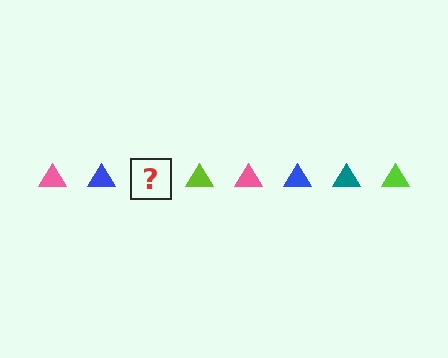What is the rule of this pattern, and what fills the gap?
The rule is that the pattern cycles through pink, blue, teal, lime triangles. The gap should be filled with a teal triangle.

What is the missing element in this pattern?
The missing element is a teal triangle.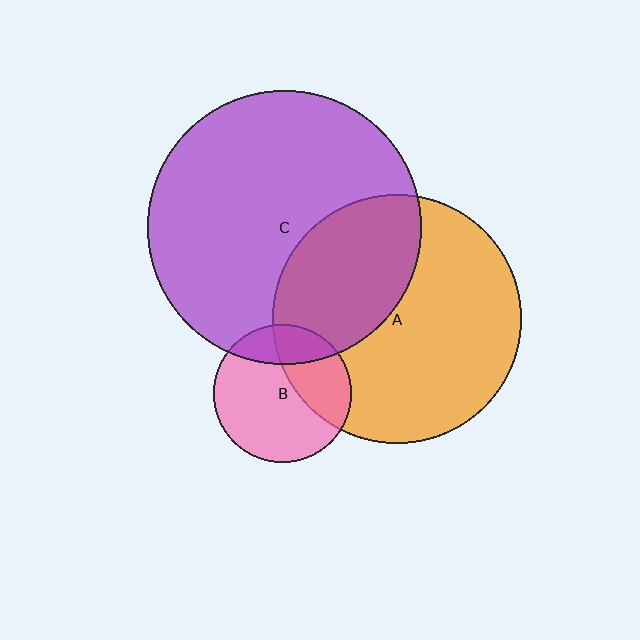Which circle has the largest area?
Circle C (purple).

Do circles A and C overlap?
Yes.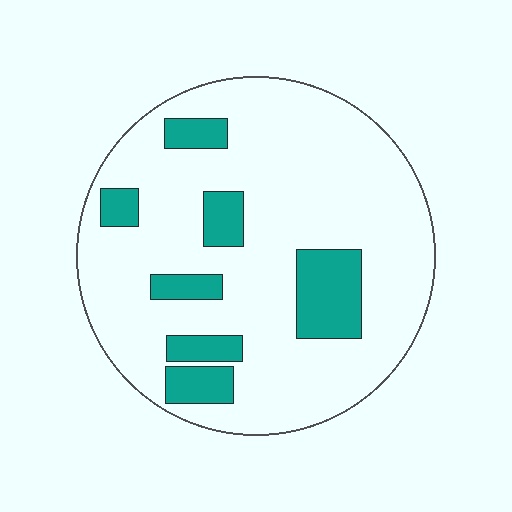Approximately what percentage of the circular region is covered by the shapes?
Approximately 20%.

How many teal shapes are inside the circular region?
7.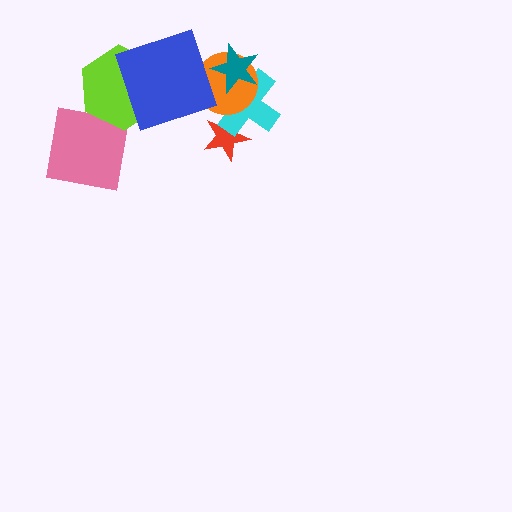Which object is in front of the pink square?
The lime hexagon is in front of the pink square.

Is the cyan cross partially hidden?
Yes, it is partially covered by another shape.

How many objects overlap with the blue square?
2 objects overlap with the blue square.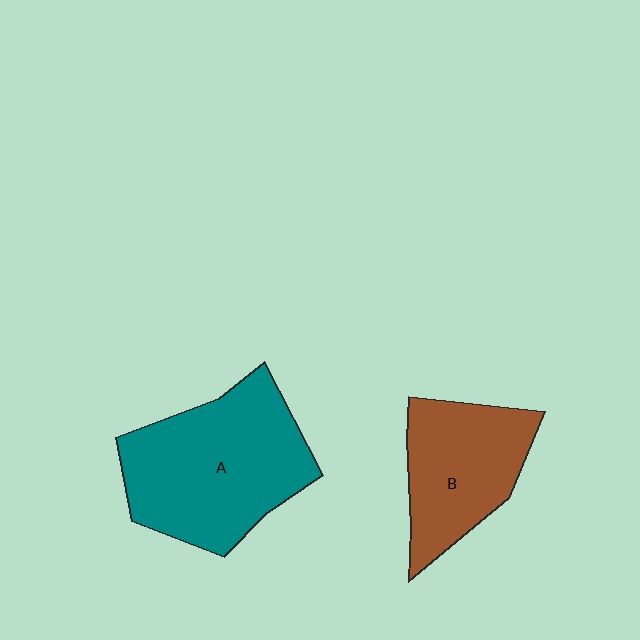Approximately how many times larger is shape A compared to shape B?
Approximately 1.5 times.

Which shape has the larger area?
Shape A (teal).